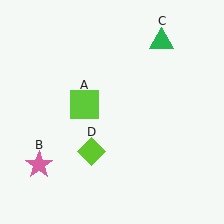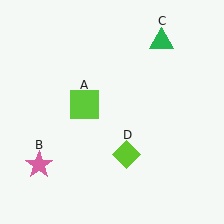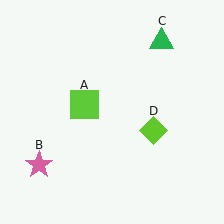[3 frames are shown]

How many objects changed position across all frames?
1 object changed position: lime diamond (object D).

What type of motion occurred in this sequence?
The lime diamond (object D) rotated counterclockwise around the center of the scene.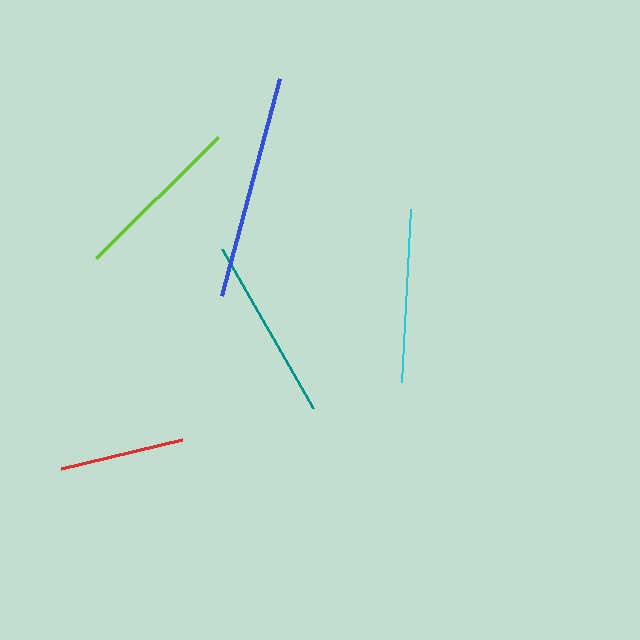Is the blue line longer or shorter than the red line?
The blue line is longer than the red line.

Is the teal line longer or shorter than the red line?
The teal line is longer than the red line.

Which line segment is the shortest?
The red line is the shortest at approximately 125 pixels.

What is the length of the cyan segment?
The cyan segment is approximately 174 pixels long.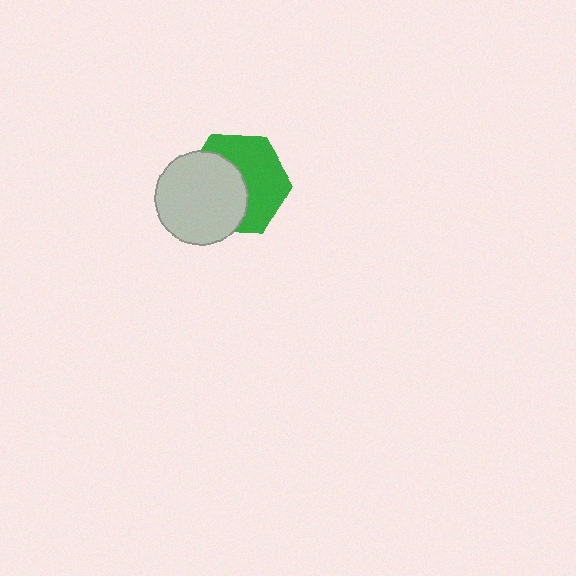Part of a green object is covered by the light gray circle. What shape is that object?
It is a hexagon.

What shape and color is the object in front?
The object in front is a light gray circle.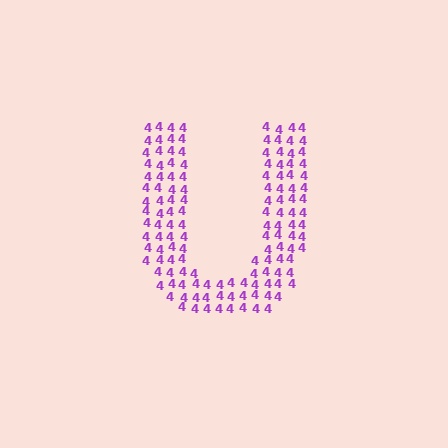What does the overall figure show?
The overall figure shows the letter U.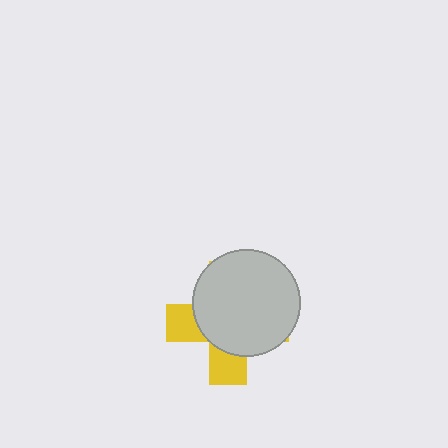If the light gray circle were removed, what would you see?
You would see the complete yellow cross.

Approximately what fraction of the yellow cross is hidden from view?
Roughly 69% of the yellow cross is hidden behind the light gray circle.